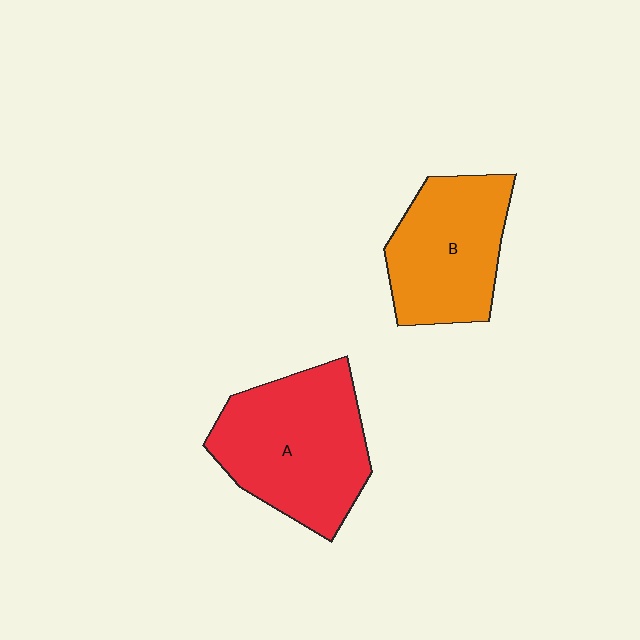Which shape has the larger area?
Shape A (red).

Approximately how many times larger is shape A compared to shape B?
Approximately 1.3 times.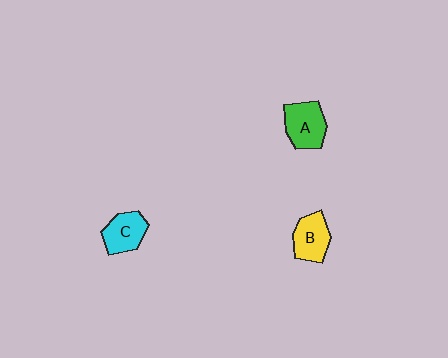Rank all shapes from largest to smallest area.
From largest to smallest: A (green), B (yellow), C (cyan).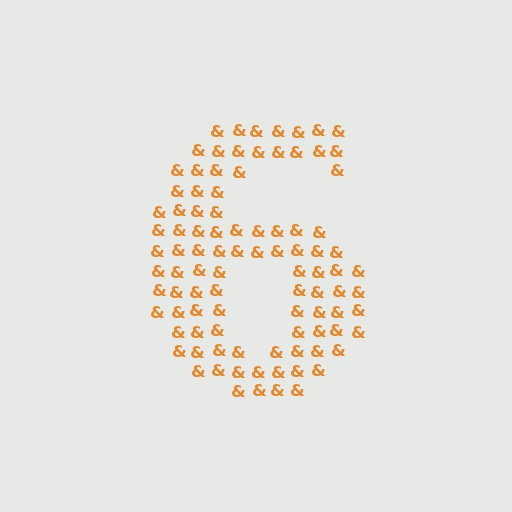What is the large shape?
The large shape is the digit 6.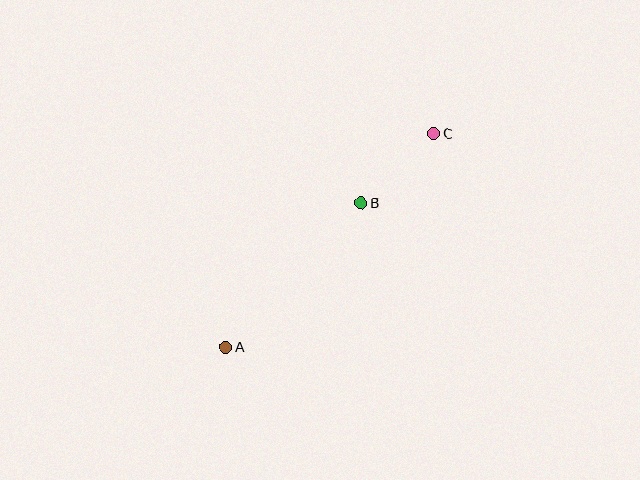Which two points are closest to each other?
Points B and C are closest to each other.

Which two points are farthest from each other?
Points A and C are farthest from each other.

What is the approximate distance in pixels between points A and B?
The distance between A and B is approximately 198 pixels.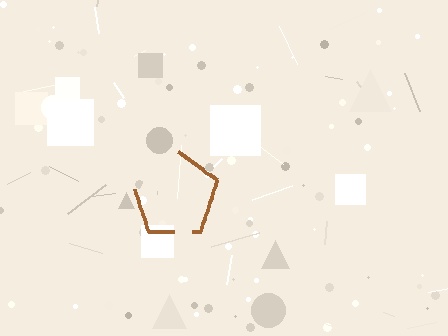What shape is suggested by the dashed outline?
The dashed outline suggests a pentagon.